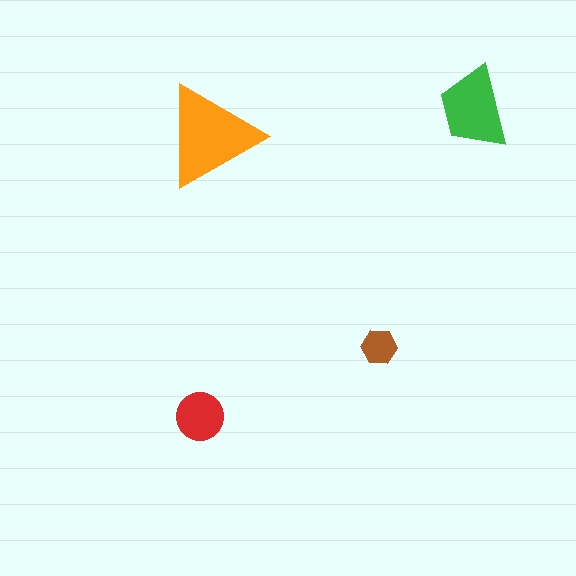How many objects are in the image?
There are 4 objects in the image.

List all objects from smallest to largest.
The brown hexagon, the red circle, the green trapezoid, the orange triangle.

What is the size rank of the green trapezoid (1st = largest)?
2nd.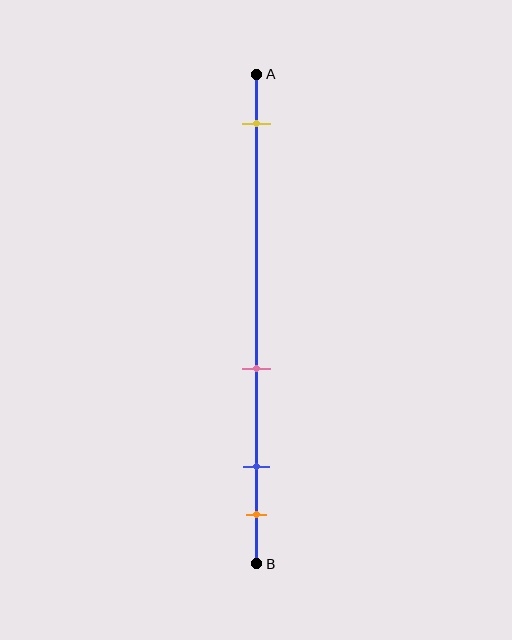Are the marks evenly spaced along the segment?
No, the marks are not evenly spaced.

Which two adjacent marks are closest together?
The blue and orange marks are the closest adjacent pair.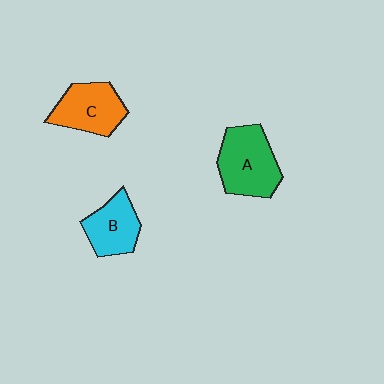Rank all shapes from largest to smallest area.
From largest to smallest: A (green), C (orange), B (cyan).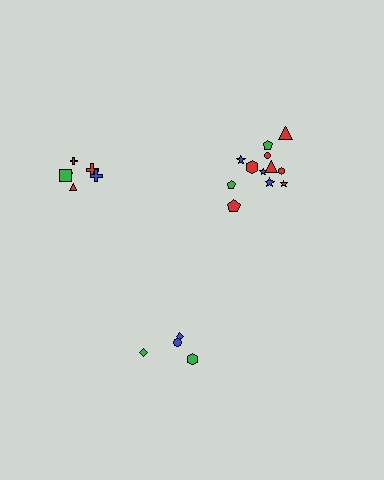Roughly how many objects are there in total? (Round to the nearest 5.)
Roughly 20 objects in total.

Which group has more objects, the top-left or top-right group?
The top-right group.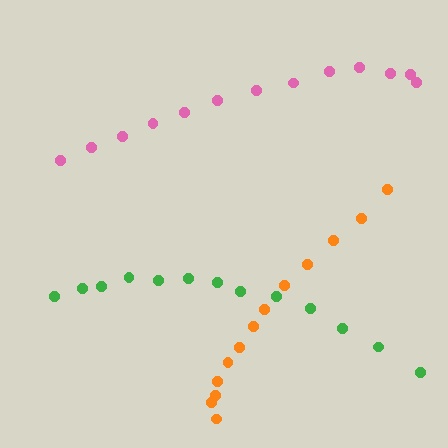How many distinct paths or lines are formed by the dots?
There are 3 distinct paths.